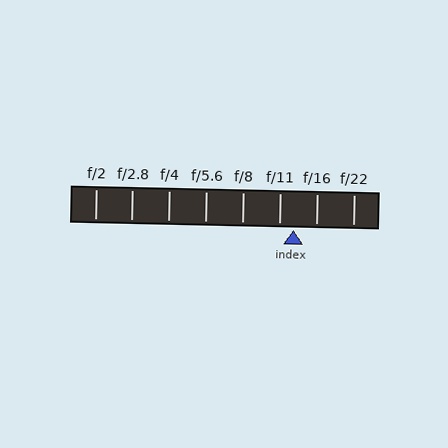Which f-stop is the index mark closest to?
The index mark is closest to f/11.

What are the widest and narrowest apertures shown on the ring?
The widest aperture shown is f/2 and the narrowest is f/22.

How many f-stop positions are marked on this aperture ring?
There are 8 f-stop positions marked.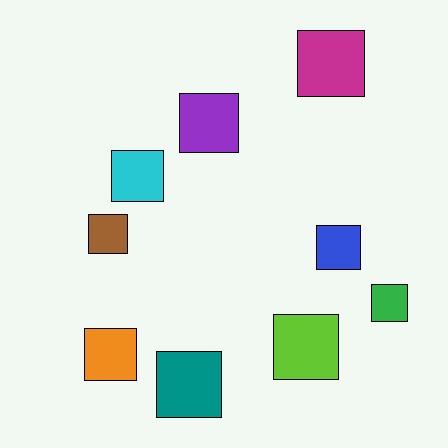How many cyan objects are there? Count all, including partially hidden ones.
There is 1 cyan object.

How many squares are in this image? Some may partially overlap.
There are 9 squares.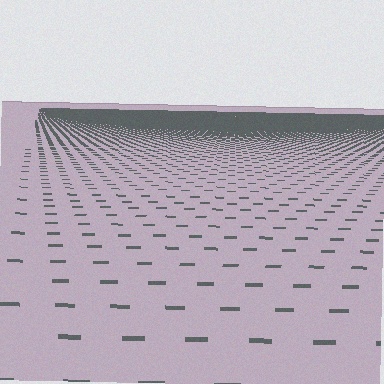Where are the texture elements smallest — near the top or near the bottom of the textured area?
Near the top.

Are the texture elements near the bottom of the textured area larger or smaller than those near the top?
Larger. Near the bottom, elements are closer to the viewer and appear at a bigger on-screen size.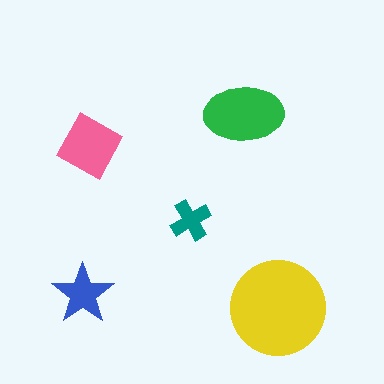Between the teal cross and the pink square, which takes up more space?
The pink square.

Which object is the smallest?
The teal cross.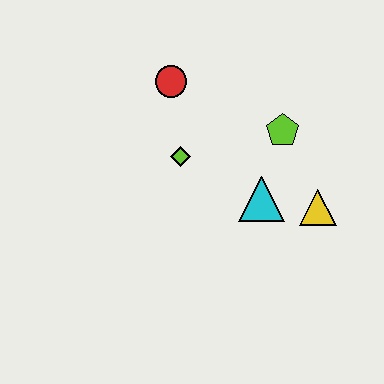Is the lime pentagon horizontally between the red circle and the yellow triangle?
Yes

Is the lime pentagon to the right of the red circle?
Yes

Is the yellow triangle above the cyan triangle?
No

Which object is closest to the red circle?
The lime diamond is closest to the red circle.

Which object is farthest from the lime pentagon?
The red circle is farthest from the lime pentagon.